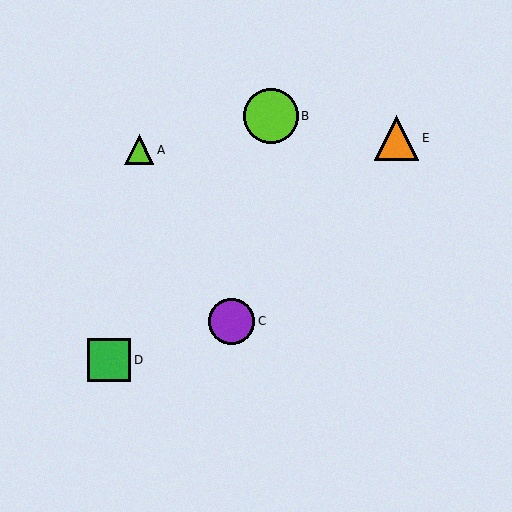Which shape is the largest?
The lime circle (labeled B) is the largest.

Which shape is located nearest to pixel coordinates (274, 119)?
The lime circle (labeled B) at (271, 116) is nearest to that location.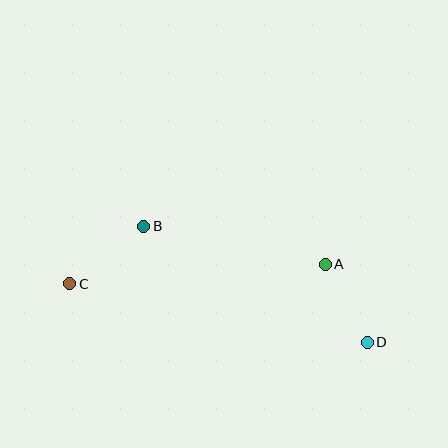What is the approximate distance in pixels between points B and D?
The distance between B and D is approximately 252 pixels.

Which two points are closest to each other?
Points A and D are closest to each other.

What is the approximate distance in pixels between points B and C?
The distance between B and C is approximately 94 pixels.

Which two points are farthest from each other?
Points C and D are farthest from each other.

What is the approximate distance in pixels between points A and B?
The distance between A and B is approximately 185 pixels.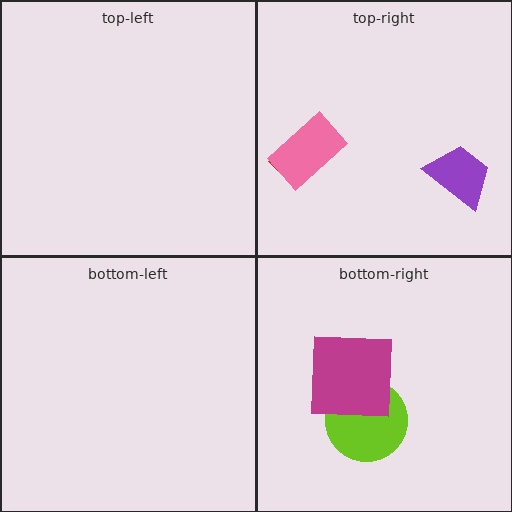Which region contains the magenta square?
The bottom-right region.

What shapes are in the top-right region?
The purple trapezoid, the red diamond, the pink rectangle.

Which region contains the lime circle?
The bottom-right region.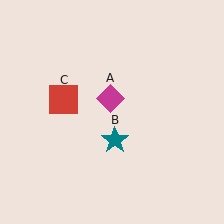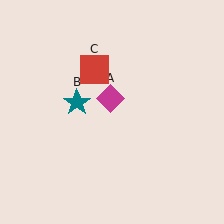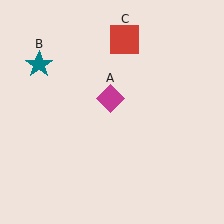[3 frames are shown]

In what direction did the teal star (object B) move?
The teal star (object B) moved up and to the left.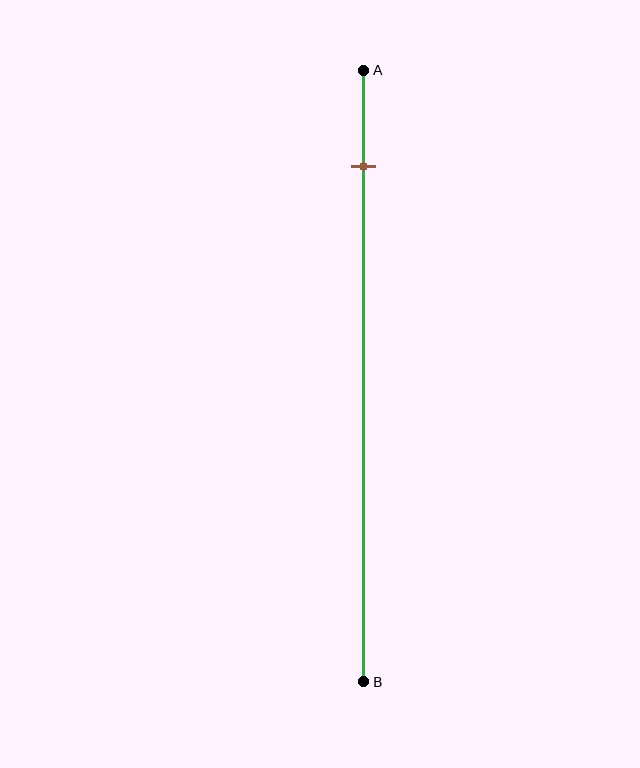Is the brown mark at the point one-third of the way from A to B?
No, the mark is at about 15% from A, not at the 33% one-third point.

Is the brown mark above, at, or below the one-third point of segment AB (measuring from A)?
The brown mark is above the one-third point of segment AB.